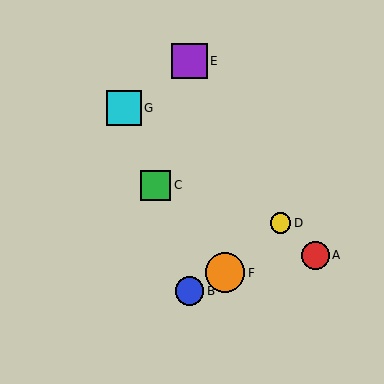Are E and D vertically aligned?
No, E is at x≈189 and D is at x≈281.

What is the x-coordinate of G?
Object G is at x≈124.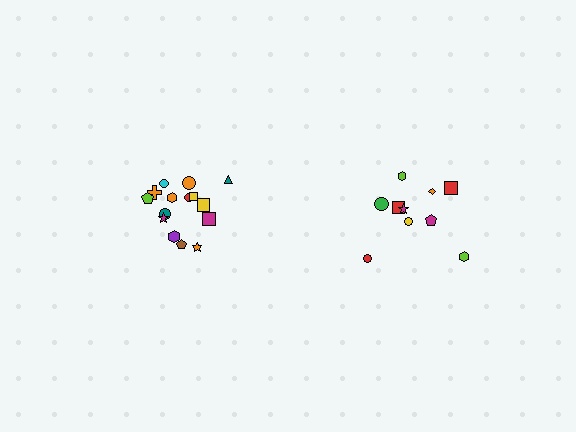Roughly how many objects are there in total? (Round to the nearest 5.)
Roughly 25 objects in total.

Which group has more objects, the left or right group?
The left group.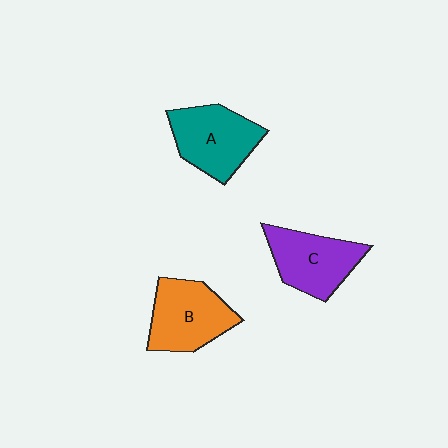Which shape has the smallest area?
Shape C (purple).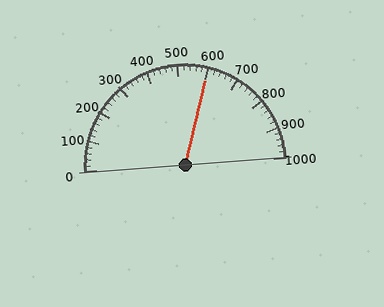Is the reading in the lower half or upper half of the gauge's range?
The reading is in the upper half of the range (0 to 1000).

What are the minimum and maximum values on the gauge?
The gauge ranges from 0 to 1000.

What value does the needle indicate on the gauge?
The needle indicates approximately 600.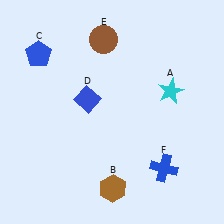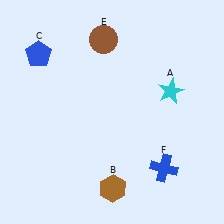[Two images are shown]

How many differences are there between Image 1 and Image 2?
There is 1 difference between the two images.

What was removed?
The blue diamond (D) was removed in Image 2.